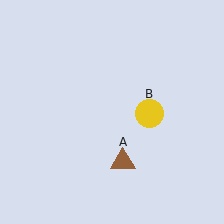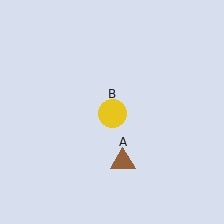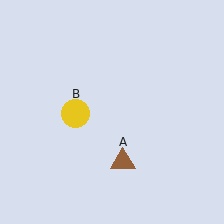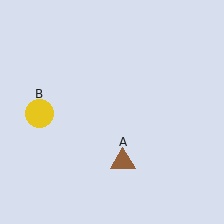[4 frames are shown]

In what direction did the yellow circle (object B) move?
The yellow circle (object B) moved left.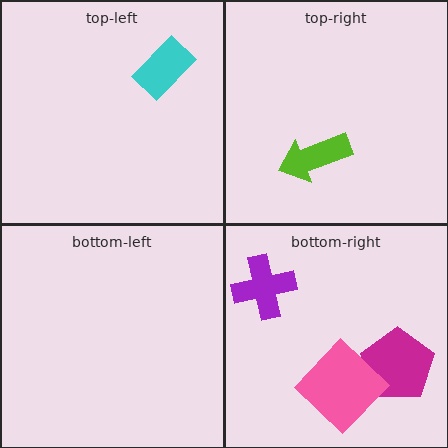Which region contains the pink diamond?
The bottom-right region.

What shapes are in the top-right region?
The lime arrow.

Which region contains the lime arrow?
The top-right region.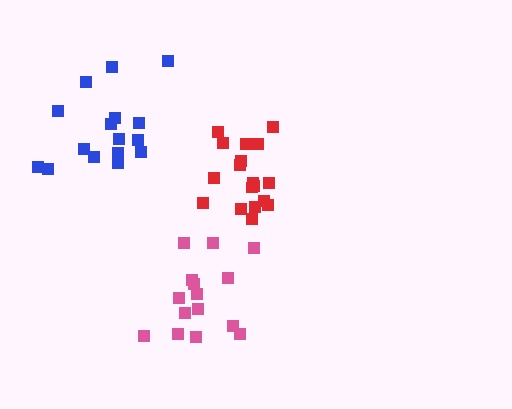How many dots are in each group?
Group 1: 16 dots, Group 2: 15 dots, Group 3: 18 dots (49 total).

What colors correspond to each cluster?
The clusters are colored: blue, pink, red.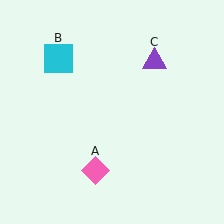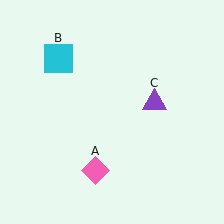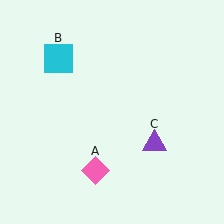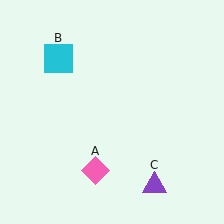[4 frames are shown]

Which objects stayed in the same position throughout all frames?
Pink diamond (object A) and cyan square (object B) remained stationary.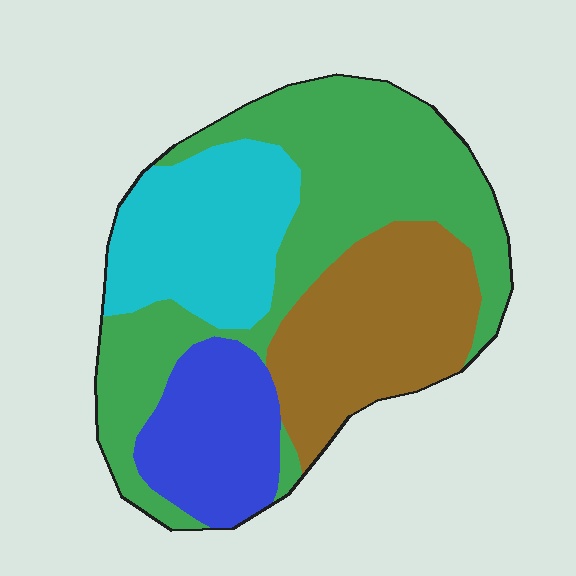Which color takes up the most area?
Green, at roughly 40%.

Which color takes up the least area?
Blue, at roughly 15%.